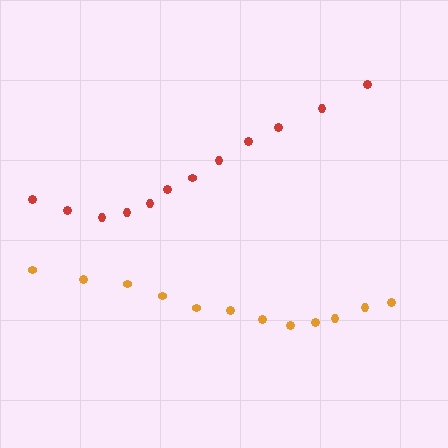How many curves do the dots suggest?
There are 2 distinct paths.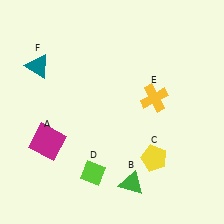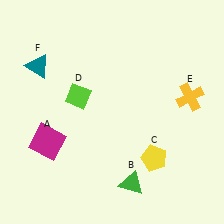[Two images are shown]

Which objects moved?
The objects that moved are: the lime diamond (D), the yellow cross (E).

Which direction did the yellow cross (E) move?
The yellow cross (E) moved right.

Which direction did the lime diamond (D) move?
The lime diamond (D) moved up.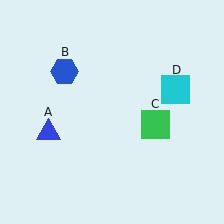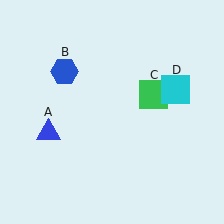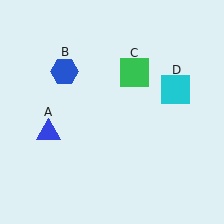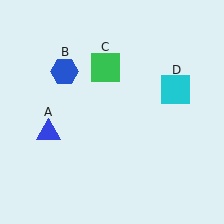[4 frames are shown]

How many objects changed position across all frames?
1 object changed position: green square (object C).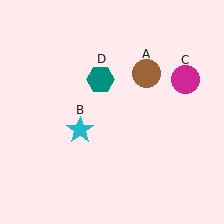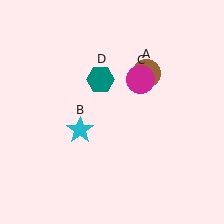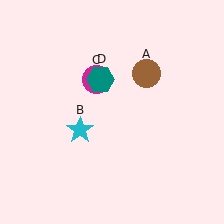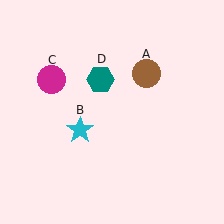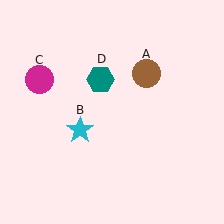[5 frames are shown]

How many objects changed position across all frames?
1 object changed position: magenta circle (object C).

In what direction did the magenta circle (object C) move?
The magenta circle (object C) moved left.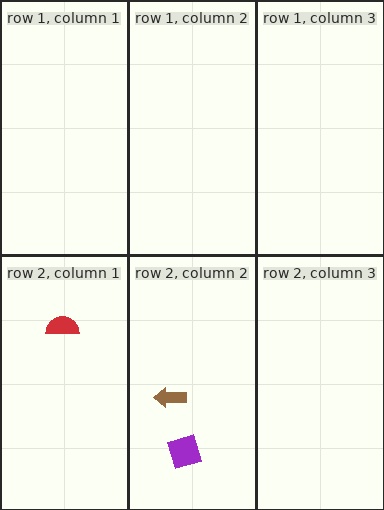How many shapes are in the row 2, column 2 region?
2.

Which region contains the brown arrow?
The row 2, column 2 region.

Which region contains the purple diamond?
The row 2, column 2 region.